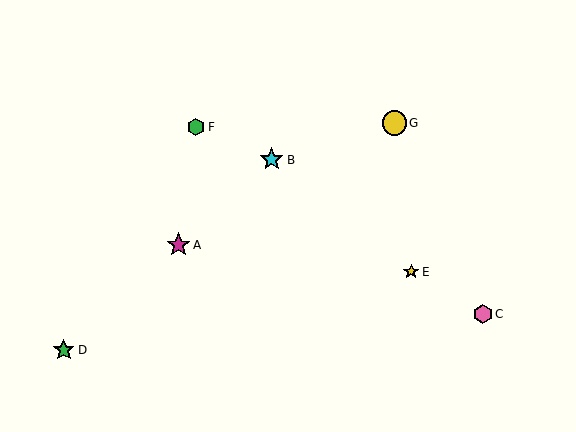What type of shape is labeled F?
Shape F is a green hexagon.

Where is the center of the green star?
The center of the green star is at (64, 350).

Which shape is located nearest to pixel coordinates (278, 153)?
The cyan star (labeled B) at (272, 160) is nearest to that location.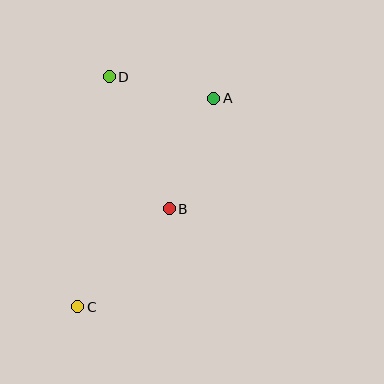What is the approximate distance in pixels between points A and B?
The distance between A and B is approximately 119 pixels.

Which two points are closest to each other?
Points A and D are closest to each other.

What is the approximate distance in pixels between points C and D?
The distance between C and D is approximately 232 pixels.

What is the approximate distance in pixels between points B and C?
The distance between B and C is approximately 134 pixels.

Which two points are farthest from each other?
Points A and C are farthest from each other.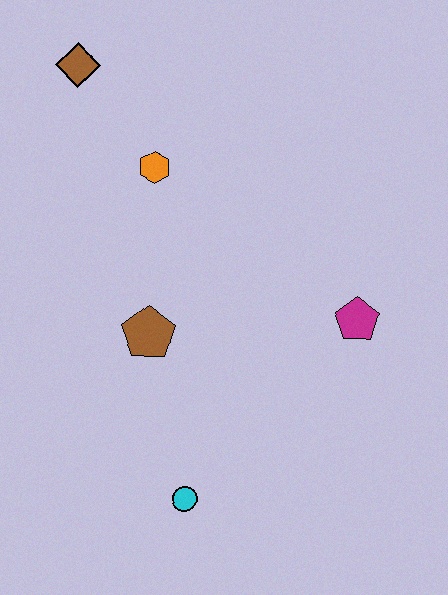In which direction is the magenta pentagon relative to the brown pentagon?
The magenta pentagon is to the right of the brown pentagon.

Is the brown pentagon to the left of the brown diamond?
No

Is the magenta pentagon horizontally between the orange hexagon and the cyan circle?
No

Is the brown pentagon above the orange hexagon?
No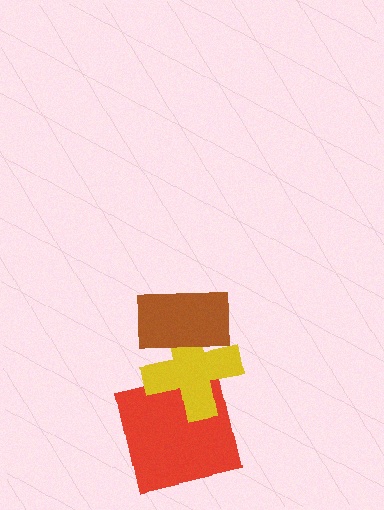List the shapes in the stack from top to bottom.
From top to bottom: the brown rectangle, the yellow cross, the red square.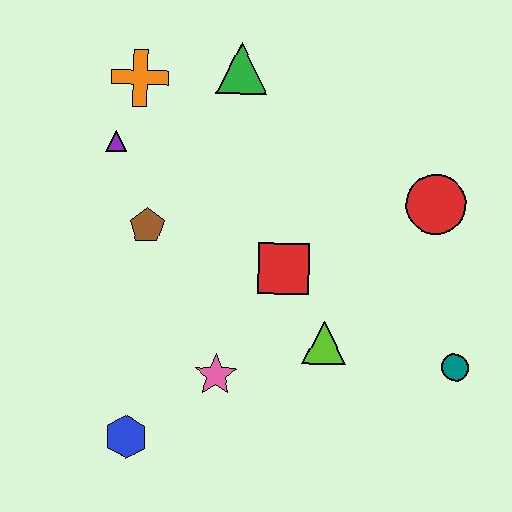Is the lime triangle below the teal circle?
No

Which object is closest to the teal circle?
The lime triangle is closest to the teal circle.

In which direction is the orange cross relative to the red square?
The orange cross is above the red square.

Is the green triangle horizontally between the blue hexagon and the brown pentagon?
No